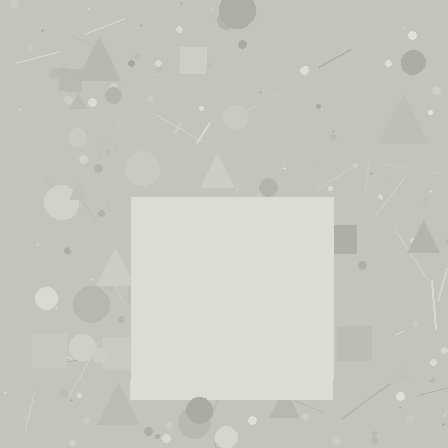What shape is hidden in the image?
A square is hidden in the image.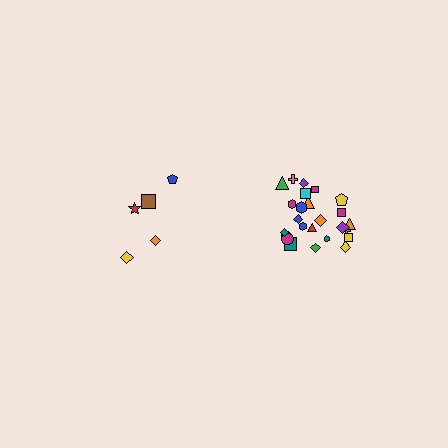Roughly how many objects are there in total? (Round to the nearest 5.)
Roughly 30 objects in total.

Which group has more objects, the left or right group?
The right group.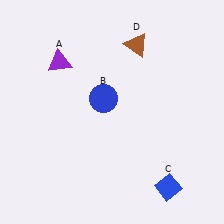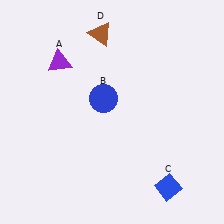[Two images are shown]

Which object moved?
The brown triangle (D) moved left.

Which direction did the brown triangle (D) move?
The brown triangle (D) moved left.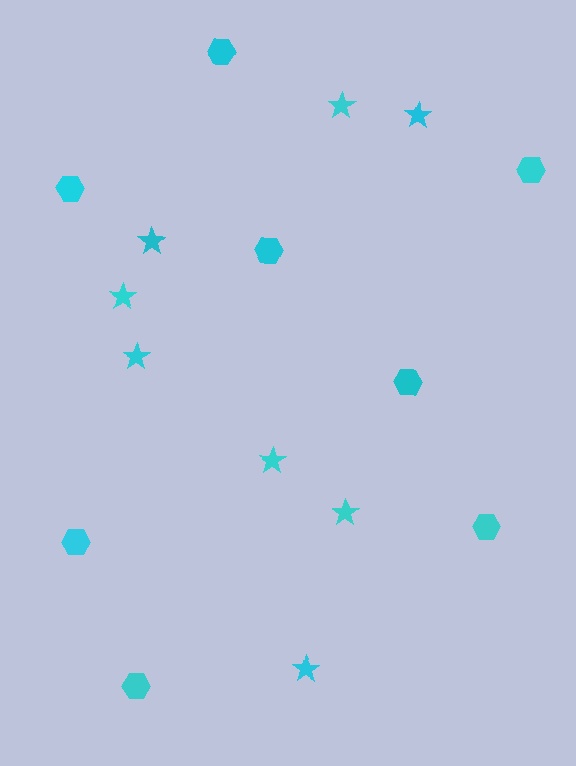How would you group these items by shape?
There are 2 groups: one group of stars (8) and one group of hexagons (8).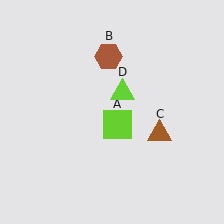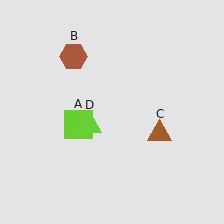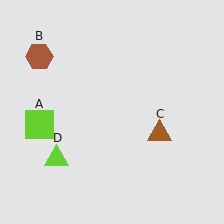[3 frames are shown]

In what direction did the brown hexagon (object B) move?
The brown hexagon (object B) moved left.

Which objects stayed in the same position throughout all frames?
Brown triangle (object C) remained stationary.